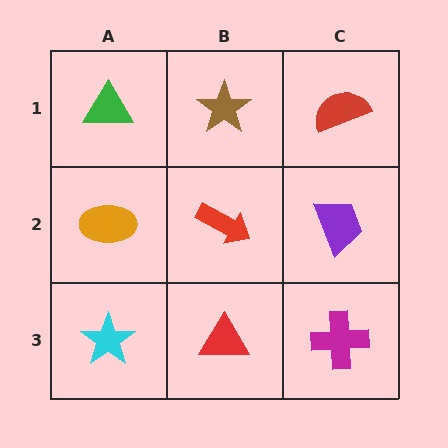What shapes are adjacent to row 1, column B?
A red arrow (row 2, column B), a green triangle (row 1, column A), a red semicircle (row 1, column C).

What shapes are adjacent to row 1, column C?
A purple trapezoid (row 2, column C), a brown star (row 1, column B).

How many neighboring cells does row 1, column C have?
2.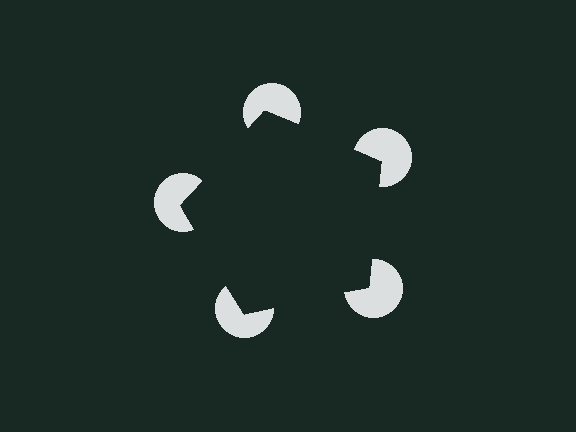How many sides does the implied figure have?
5 sides.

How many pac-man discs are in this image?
There are 5 — one at each vertex of the illusory pentagon.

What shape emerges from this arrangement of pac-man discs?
An illusory pentagon — its edges are inferred from the aligned wedge cuts in the pac-man discs, not physically drawn.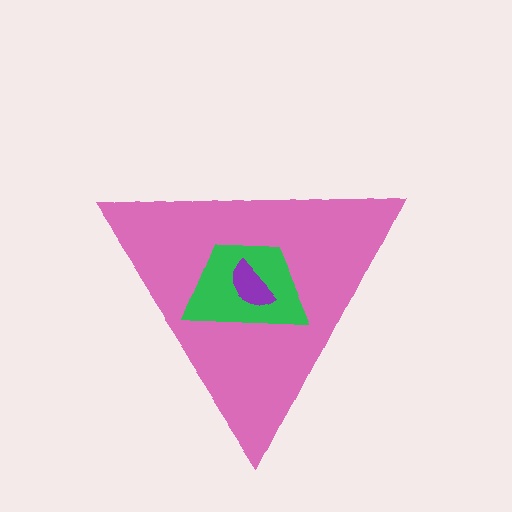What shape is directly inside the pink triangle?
The green trapezoid.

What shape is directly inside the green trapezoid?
The purple semicircle.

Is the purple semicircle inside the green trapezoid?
Yes.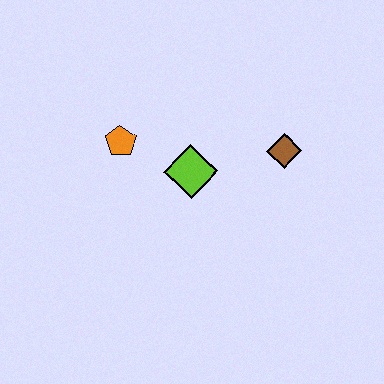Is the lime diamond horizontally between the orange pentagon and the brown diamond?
Yes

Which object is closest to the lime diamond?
The orange pentagon is closest to the lime diamond.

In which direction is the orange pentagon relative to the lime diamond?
The orange pentagon is to the left of the lime diamond.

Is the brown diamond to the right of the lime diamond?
Yes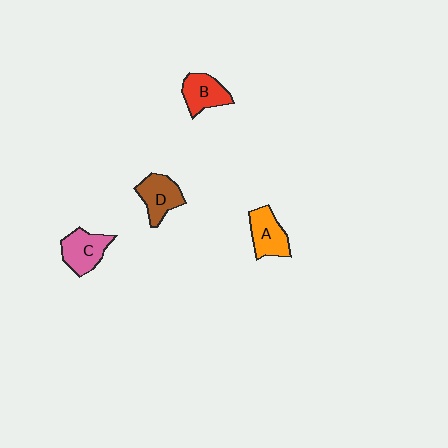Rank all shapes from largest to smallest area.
From largest to smallest: C (pink), D (brown), A (orange), B (red).